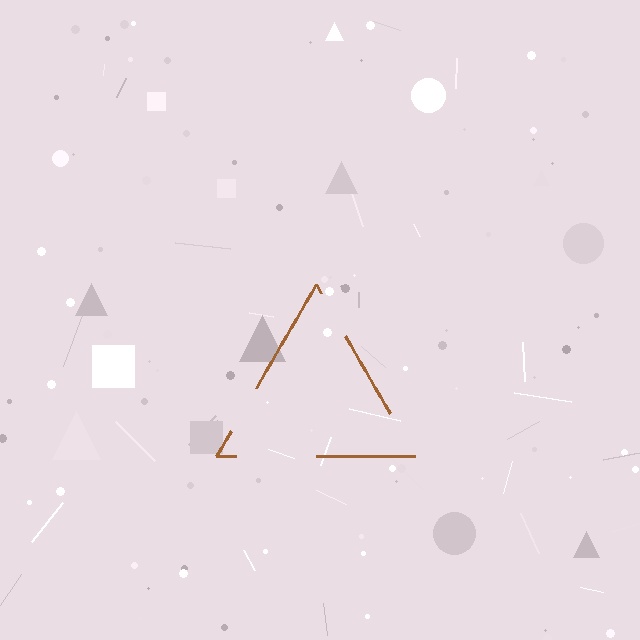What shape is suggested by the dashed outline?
The dashed outline suggests a triangle.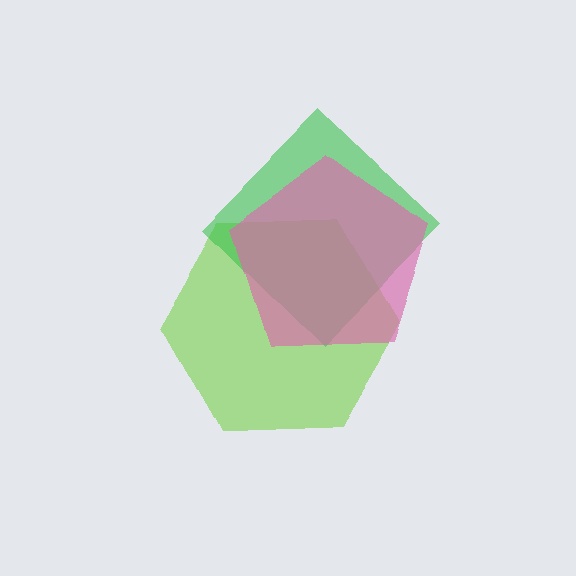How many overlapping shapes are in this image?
There are 3 overlapping shapes in the image.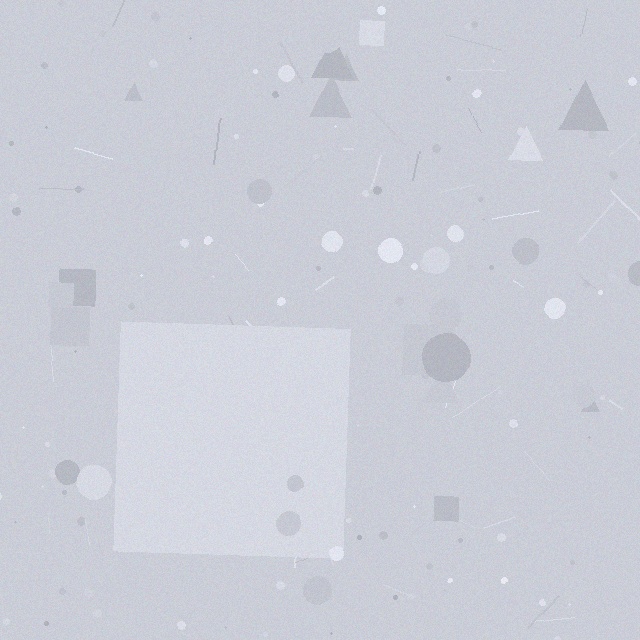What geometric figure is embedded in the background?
A square is embedded in the background.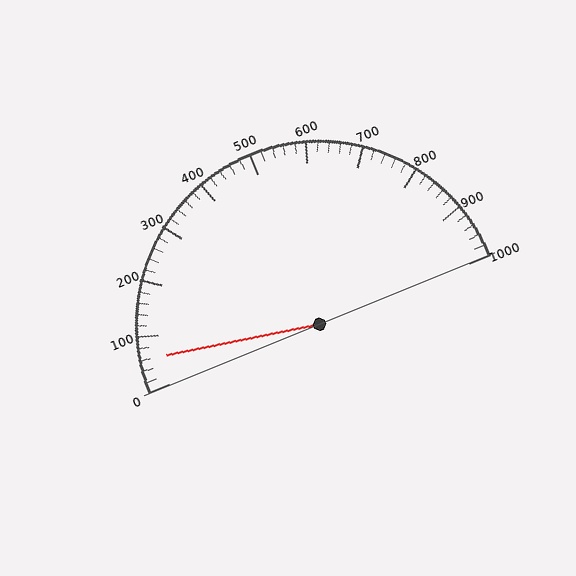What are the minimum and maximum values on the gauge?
The gauge ranges from 0 to 1000.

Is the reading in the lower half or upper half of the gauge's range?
The reading is in the lower half of the range (0 to 1000).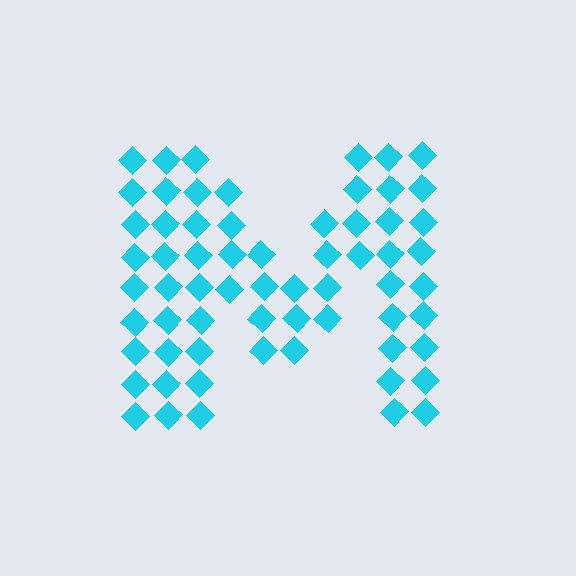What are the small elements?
The small elements are diamonds.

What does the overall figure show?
The overall figure shows the letter M.